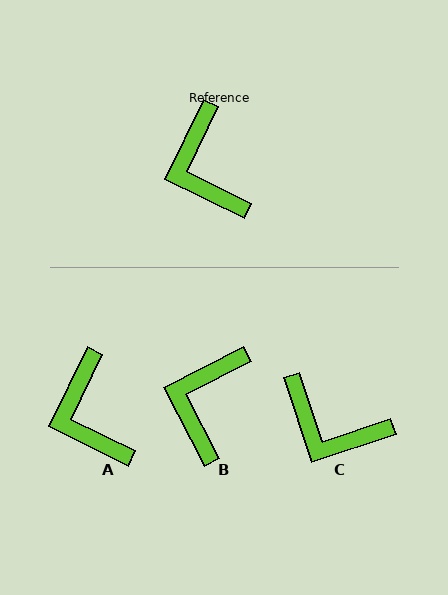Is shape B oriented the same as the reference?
No, it is off by about 37 degrees.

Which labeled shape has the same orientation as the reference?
A.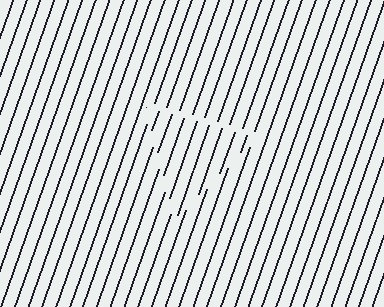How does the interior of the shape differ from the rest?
The interior of the shape contains the same grating, shifted by half a period — the contour is defined by the phase discontinuity where line-ends from the inner and outer gratings abut.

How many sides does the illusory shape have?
3 sides — the line-ends trace a triangle.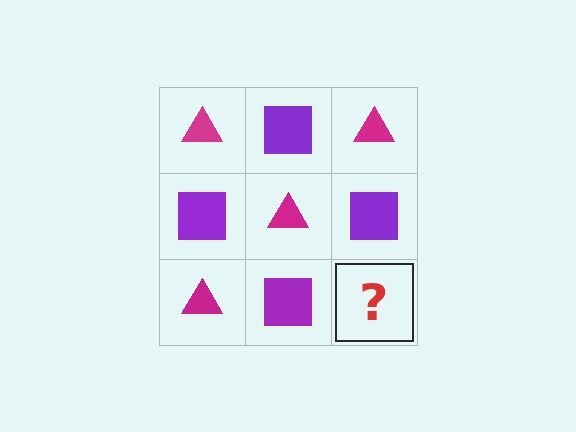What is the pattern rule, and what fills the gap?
The rule is that it alternates magenta triangle and purple square in a checkerboard pattern. The gap should be filled with a magenta triangle.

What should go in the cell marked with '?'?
The missing cell should contain a magenta triangle.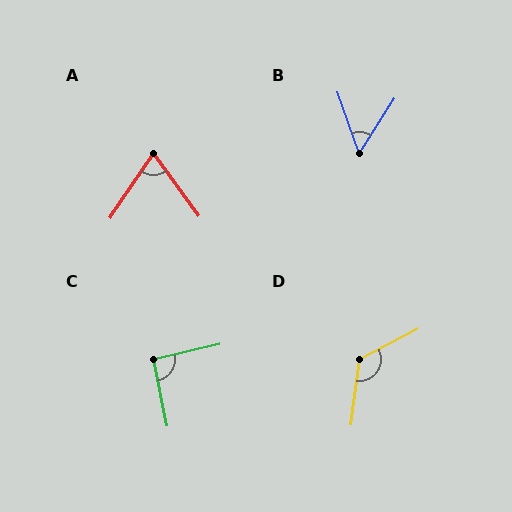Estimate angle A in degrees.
Approximately 70 degrees.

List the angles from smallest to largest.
B (52°), A (70°), C (92°), D (125°).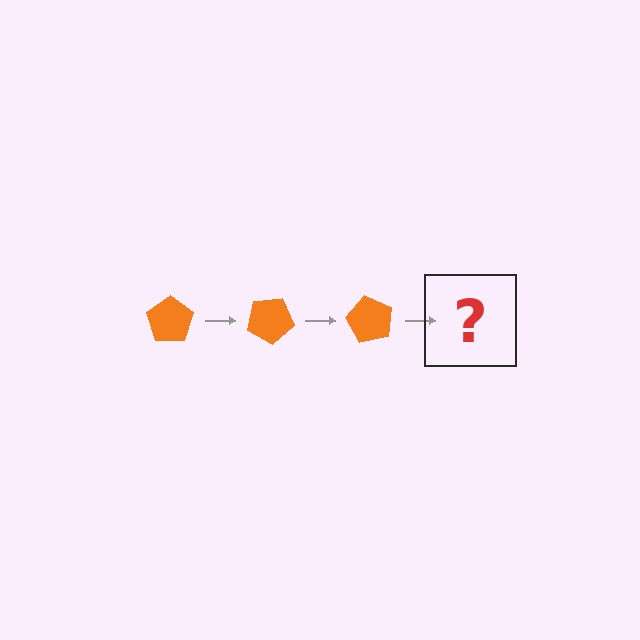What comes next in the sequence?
The next element should be an orange pentagon rotated 90 degrees.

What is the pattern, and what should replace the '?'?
The pattern is that the pentagon rotates 30 degrees each step. The '?' should be an orange pentagon rotated 90 degrees.